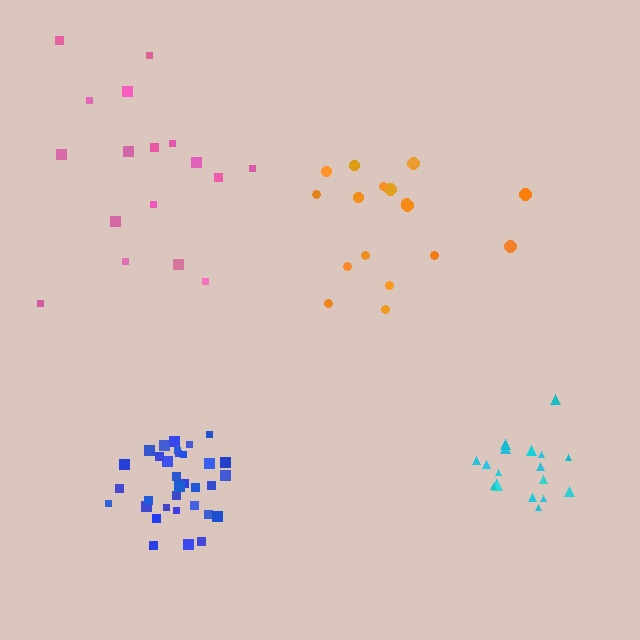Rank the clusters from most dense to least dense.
blue, cyan, orange, pink.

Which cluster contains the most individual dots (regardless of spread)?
Blue (34).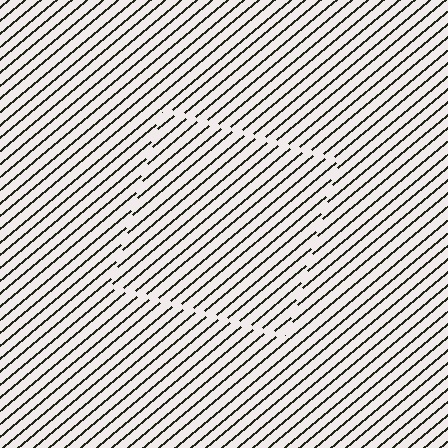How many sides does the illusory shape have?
4 sides — the line-ends trace a square.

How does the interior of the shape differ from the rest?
The interior of the shape contains the same grating, shifted by half a period — the contour is defined by the phase discontinuity where line-ends from the inner and outer gratings abut.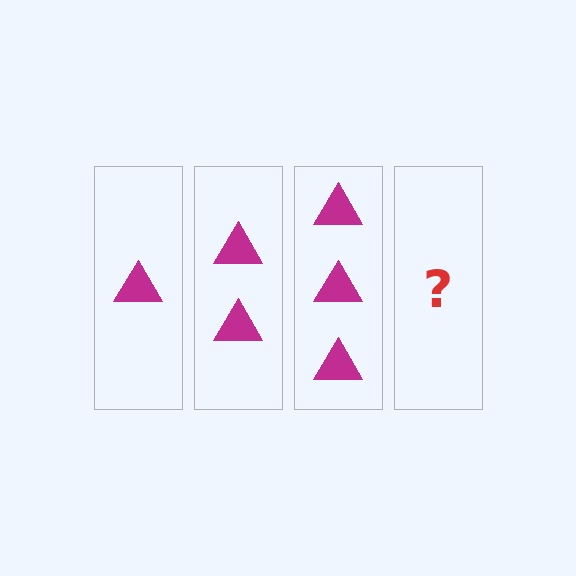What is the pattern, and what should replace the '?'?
The pattern is that each step adds one more triangle. The '?' should be 4 triangles.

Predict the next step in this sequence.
The next step is 4 triangles.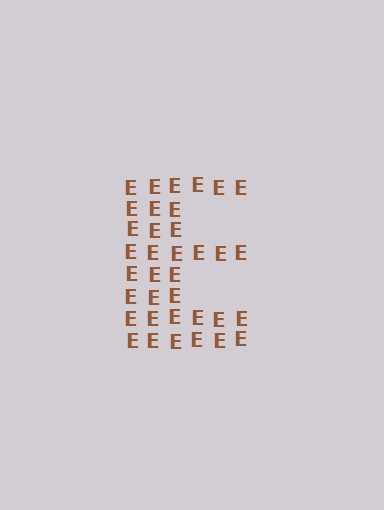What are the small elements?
The small elements are letter E's.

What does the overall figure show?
The overall figure shows the letter E.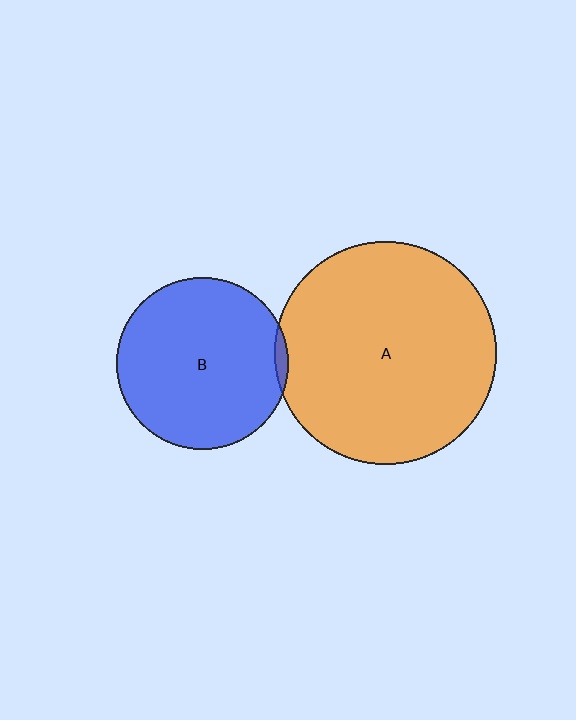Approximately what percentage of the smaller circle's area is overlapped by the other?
Approximately 5%.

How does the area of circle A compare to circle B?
Approximately 1.7 times.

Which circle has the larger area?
Circle A (orange).